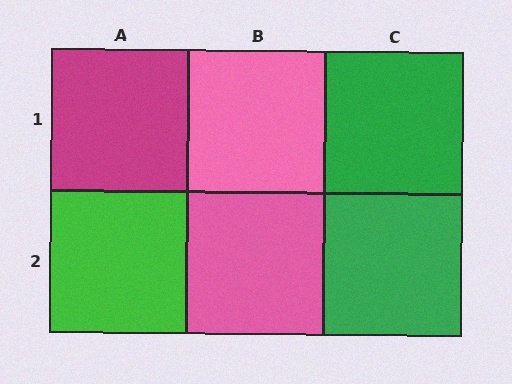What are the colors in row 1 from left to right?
Magenta, pink, green.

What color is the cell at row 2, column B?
Pink.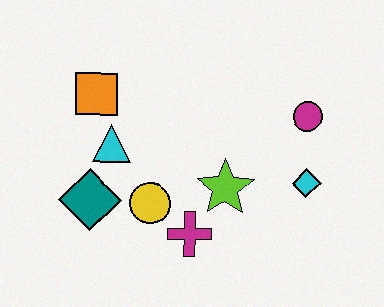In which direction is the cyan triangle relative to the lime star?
The cyan triangle is to the left of the lime star.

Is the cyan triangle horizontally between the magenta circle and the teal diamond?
Yes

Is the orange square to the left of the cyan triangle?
Yes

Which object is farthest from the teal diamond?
The magenta circle is farthest from the teal diamond.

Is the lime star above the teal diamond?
Yes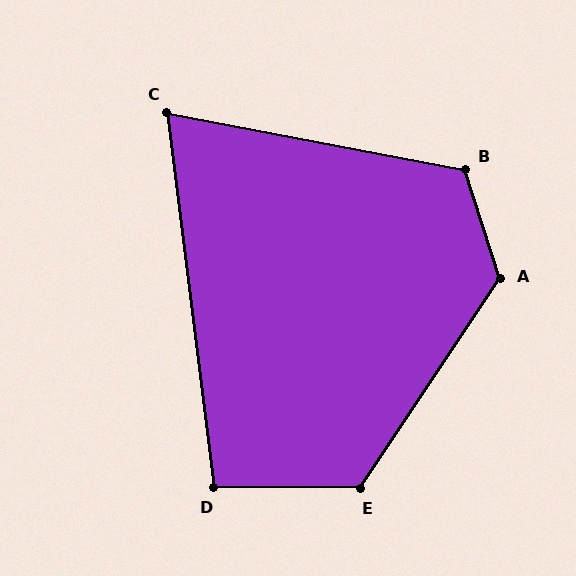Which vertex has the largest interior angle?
A, at approximately 128 degrees.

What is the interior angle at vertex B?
Approximately 119 degrees (obtuse).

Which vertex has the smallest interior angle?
C, at approximately 72 degrees.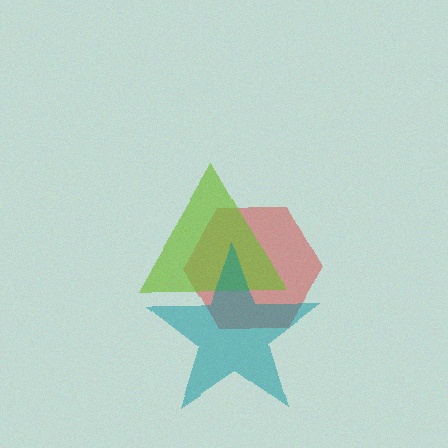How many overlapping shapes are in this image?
There are 3 overlapping shapes in the image.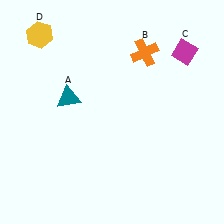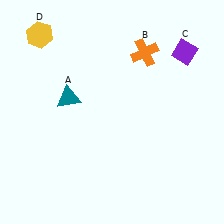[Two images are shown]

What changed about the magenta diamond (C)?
In Image 1, C is magenta. In Image 2, it changed to purple.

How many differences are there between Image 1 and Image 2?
There is 1 difference between the two images.